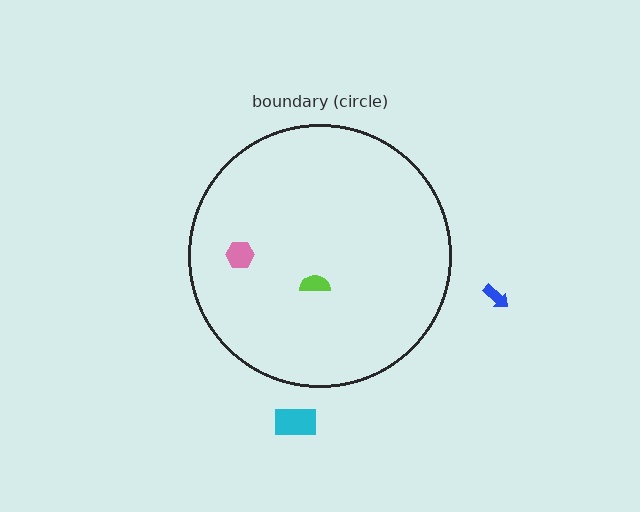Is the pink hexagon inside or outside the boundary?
Inside.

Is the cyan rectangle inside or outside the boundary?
Outside.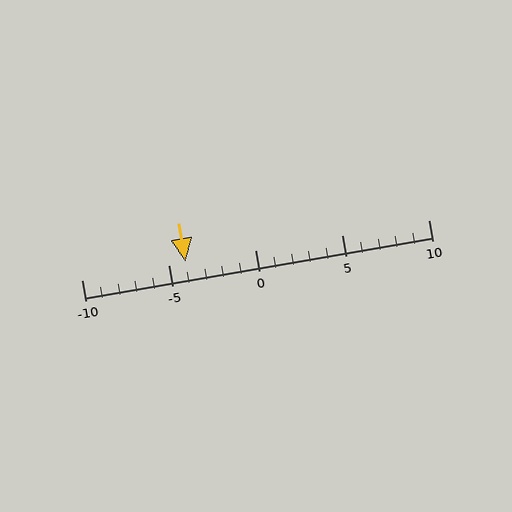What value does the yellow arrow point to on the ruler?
The yellow arrow points to approximately -4.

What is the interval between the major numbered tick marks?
The major tick marks are spaced 5 units apart.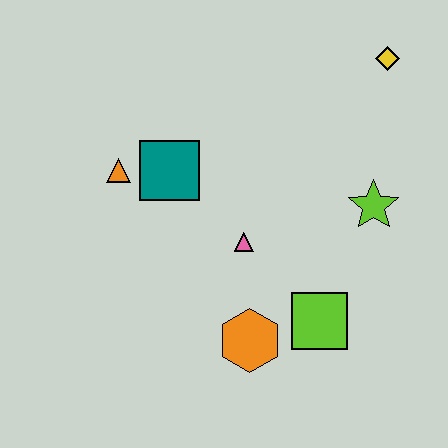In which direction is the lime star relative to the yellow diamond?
The lime star is below the yellow diamond.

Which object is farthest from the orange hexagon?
The yellow diamond is farthest from the orange hexagon.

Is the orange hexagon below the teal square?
Yes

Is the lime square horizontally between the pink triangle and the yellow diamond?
Yes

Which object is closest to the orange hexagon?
The lime square is closest to the orange hexagon.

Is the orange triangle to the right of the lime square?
No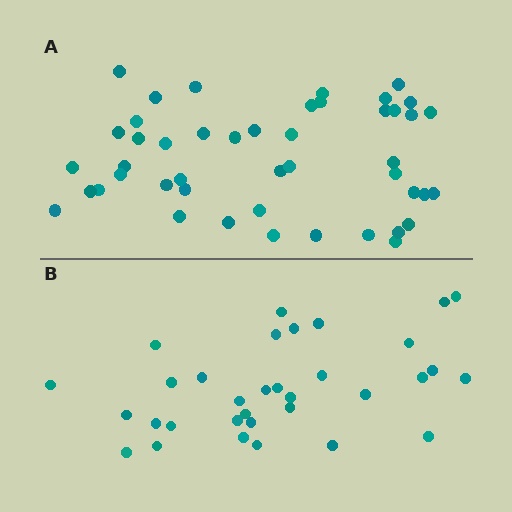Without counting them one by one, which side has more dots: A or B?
Region A (the top region) has more dots.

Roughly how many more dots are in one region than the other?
Region A has approximately 15 more dots than region B.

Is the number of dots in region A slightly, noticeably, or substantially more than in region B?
Region A has noticeably more, but not dramatically so. The ratio is roughly 1.4 to 1.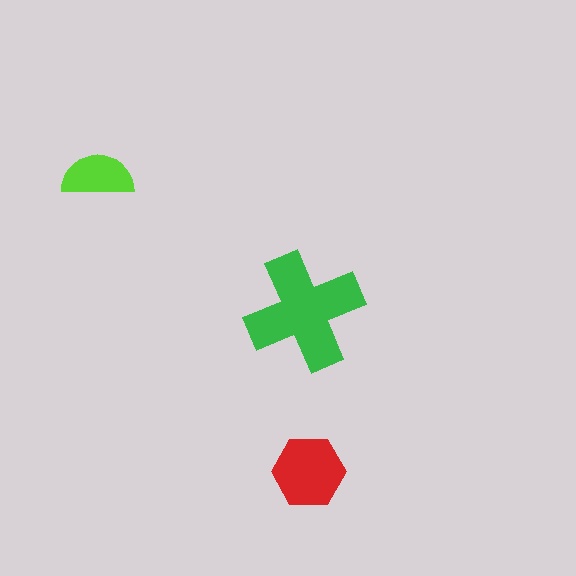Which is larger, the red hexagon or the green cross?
The green cross.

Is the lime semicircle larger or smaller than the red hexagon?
Smaller.